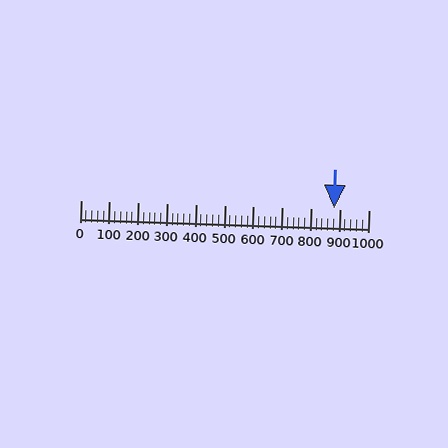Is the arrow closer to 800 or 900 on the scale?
The arrow is closer to 900.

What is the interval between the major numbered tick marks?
The major tick marks are spaced 100 units apart.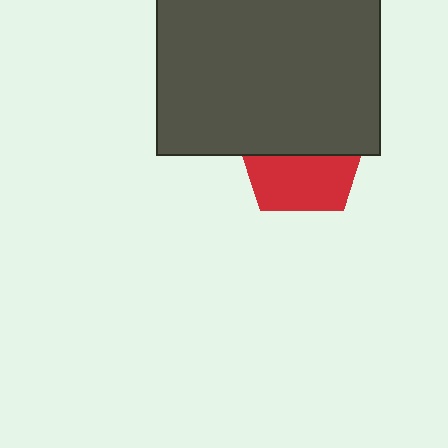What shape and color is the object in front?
The object in front is a dark gray rectangle.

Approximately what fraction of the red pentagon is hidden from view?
Roughly 53% of the red pentagon is hidden behind the dark gray rectangle.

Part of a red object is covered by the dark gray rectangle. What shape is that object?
It is a pentagon.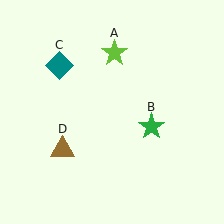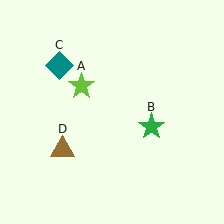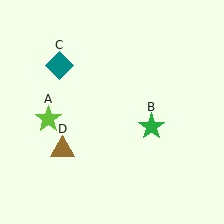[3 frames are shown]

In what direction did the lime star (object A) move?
The lime star (object A) moved down and to the left.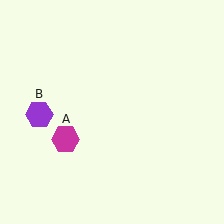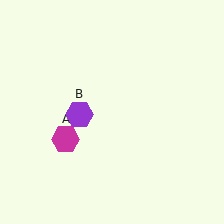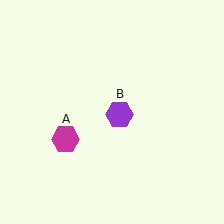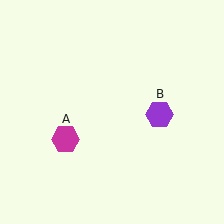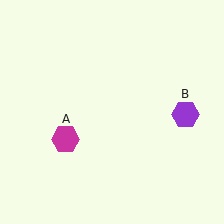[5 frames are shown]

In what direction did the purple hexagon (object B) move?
The purple hexagon (object B) moved right.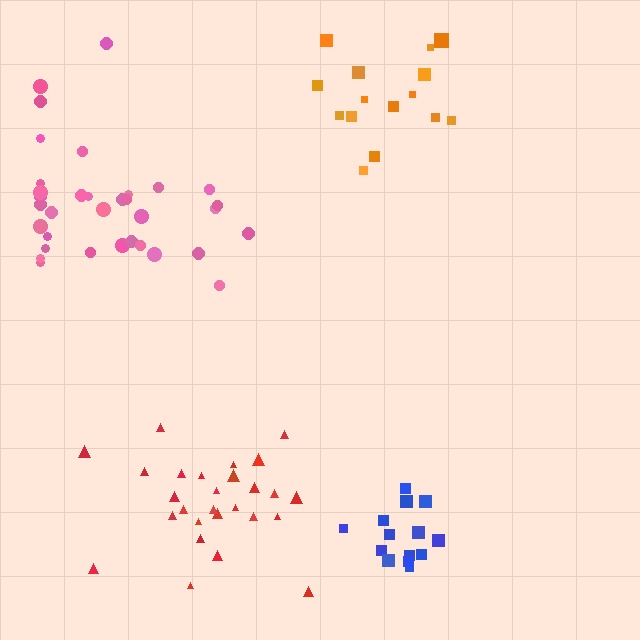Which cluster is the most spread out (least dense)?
Orange.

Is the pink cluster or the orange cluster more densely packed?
Pink.